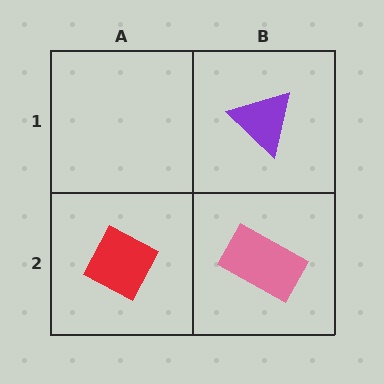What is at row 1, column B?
A purple triangle.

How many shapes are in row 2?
2 shapes.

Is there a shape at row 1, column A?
No, that cell is empty.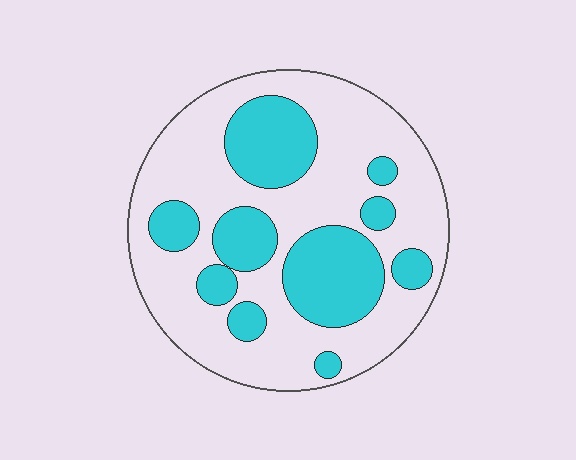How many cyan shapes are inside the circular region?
10.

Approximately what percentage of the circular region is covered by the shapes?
Approximately 35%.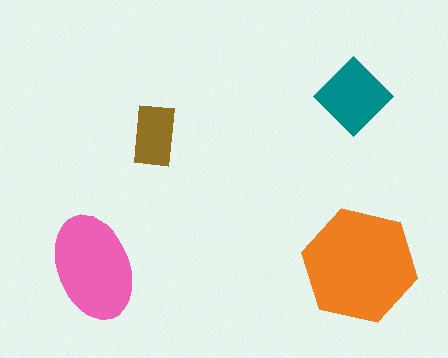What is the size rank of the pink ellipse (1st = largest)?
2nd.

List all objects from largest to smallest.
The orange hexagon, the pink ellipse, the teal diamond, the brown rectangle.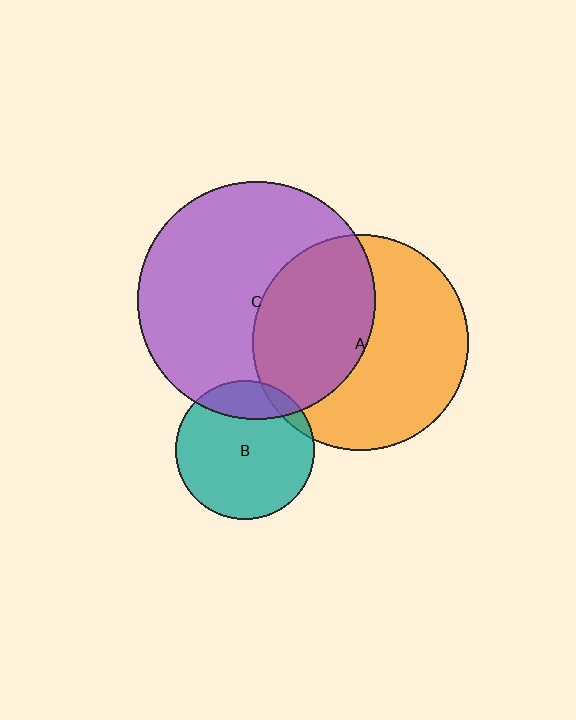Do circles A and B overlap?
Yes.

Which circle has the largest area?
Circle C (purple).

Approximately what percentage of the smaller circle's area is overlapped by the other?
Approximately 5%.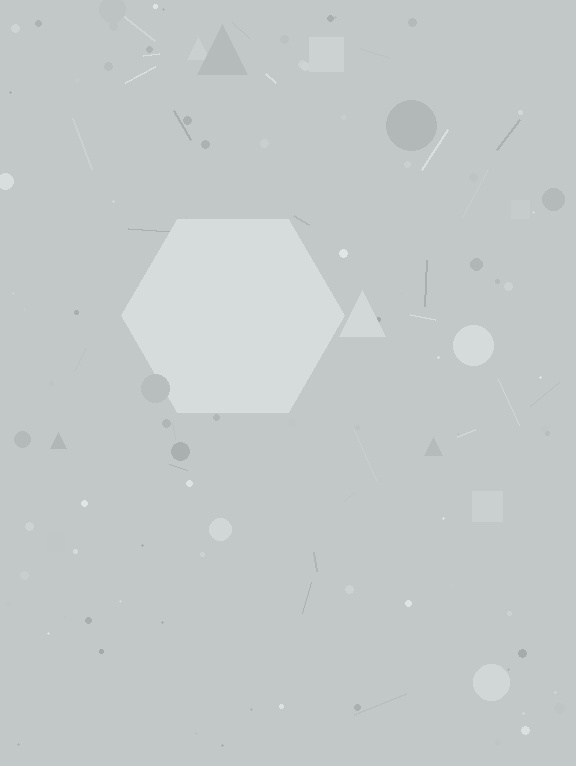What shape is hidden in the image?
A hexagon is hidden in the image.